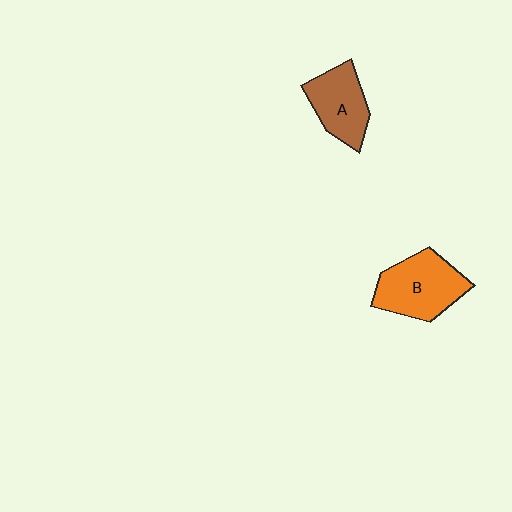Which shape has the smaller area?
Shape A (brown).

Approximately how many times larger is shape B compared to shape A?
Approximately 1.3 times.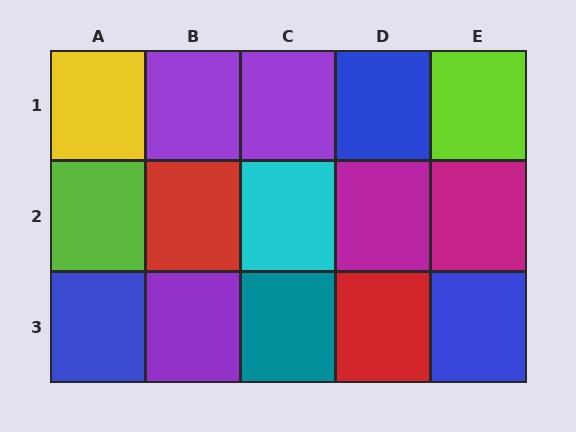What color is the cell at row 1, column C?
Purple.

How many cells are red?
2 cells are red.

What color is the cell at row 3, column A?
Blue.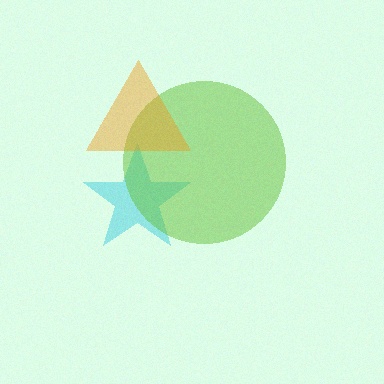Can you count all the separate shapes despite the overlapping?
Yes, there are 3 separate shapes.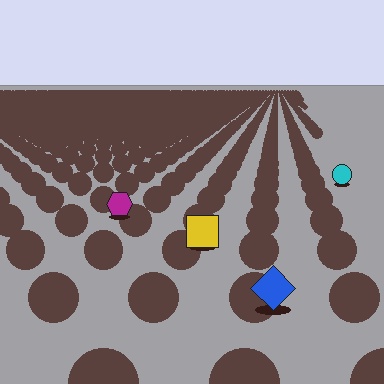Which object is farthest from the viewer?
The cyan circle is farthest from the viewer. It appears smaller and the ground texture around it is denser.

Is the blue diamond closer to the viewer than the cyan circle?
Yes. The blue diamond is closer — you can tell from the texture gradient: the ground texture is coarser near it.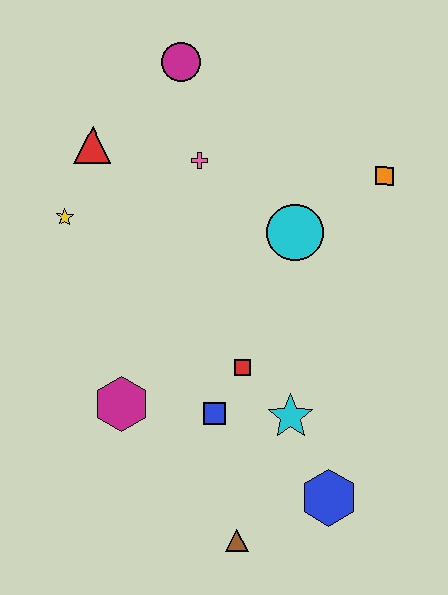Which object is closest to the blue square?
The red square is closest to the blue square.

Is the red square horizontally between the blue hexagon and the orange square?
No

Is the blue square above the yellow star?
No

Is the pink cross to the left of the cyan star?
Yes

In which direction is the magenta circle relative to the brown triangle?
The magenta circle is above the brown triangle.